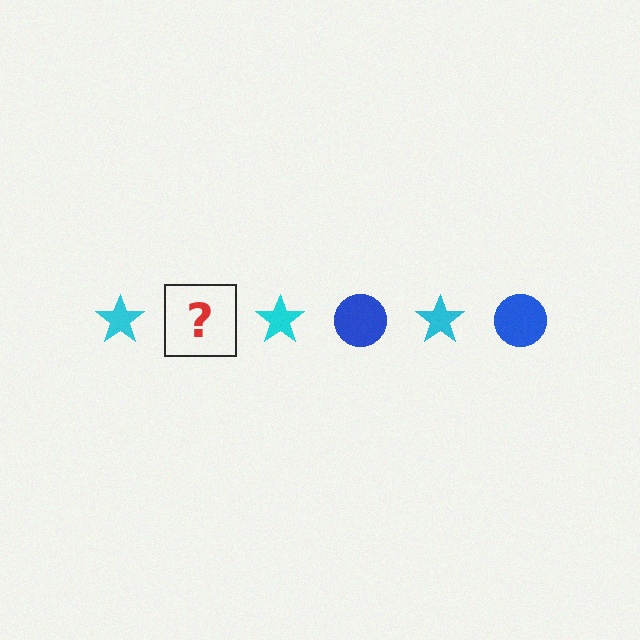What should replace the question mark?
The question mark should be replaced with a blue circle.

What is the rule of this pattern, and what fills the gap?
The rule is that the pattern alternates between cyan star and blue circle. The gap should be filled with a blue circle.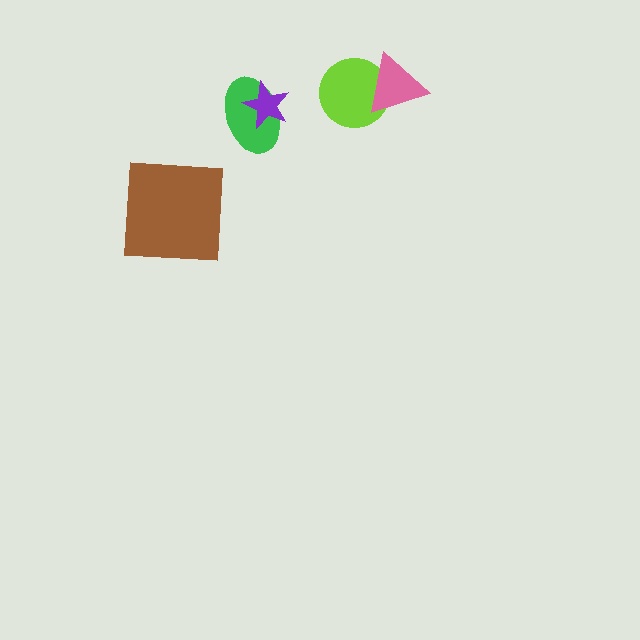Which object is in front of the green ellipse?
The purple star is in front of the green ellipse.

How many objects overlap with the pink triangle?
1 object overlaps with the pink triangle.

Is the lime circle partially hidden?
Yes, it is partially covered by another shape.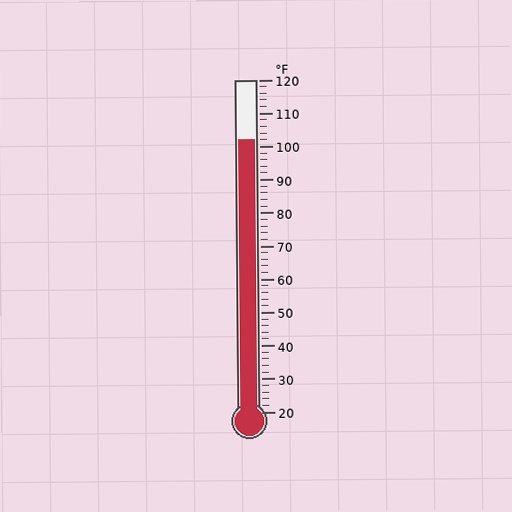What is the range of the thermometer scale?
The thermometer scale ranges from 20°F to 120°F.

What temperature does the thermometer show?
The thermometer shows approximately 102°F.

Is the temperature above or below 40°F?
The temperature is above 40°F.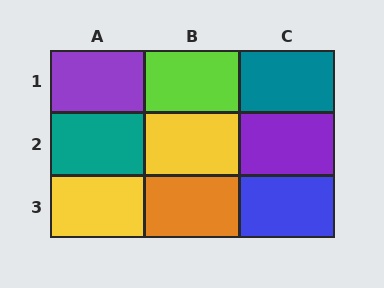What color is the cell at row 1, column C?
Teal.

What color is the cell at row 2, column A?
Teal.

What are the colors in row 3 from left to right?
Yellow, orange, blue.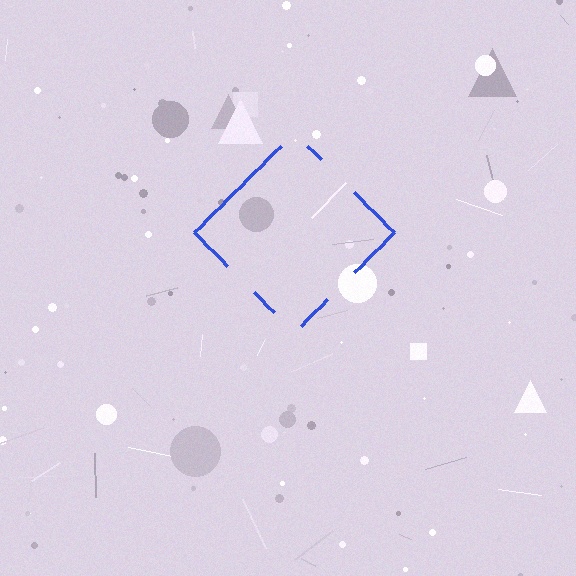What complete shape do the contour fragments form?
The contour fragments form a diamond.